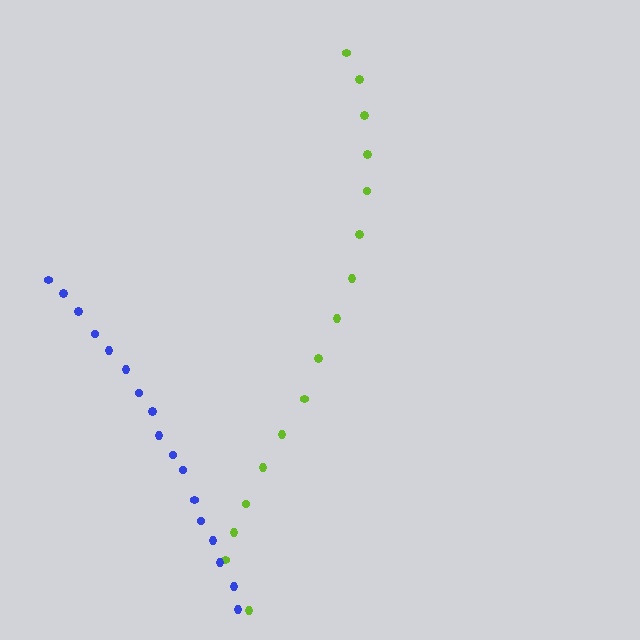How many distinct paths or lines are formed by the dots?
There are 2 distinct paths.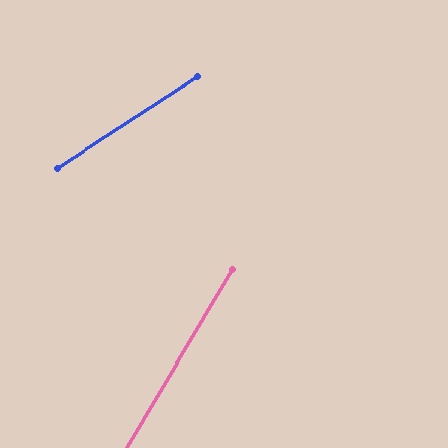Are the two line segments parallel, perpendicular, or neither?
Neither parallel nor perpendicular — they differ by about 26°.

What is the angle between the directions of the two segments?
Approximately 26 degrees.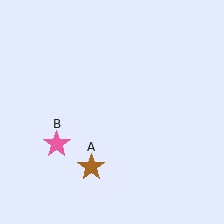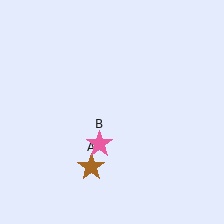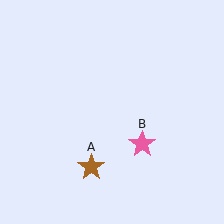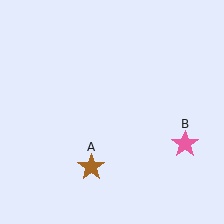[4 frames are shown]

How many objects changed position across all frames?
1 object changed position: pink star (object B).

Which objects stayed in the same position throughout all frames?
Brown star (object A) remained stationary.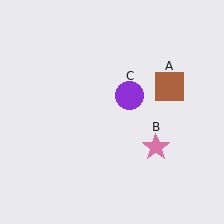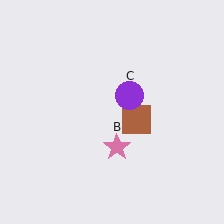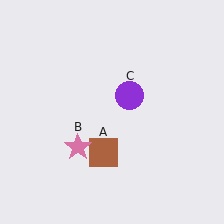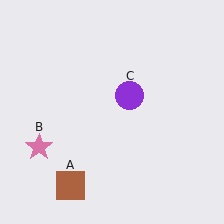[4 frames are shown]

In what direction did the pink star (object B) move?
The pink star (object B) moved left.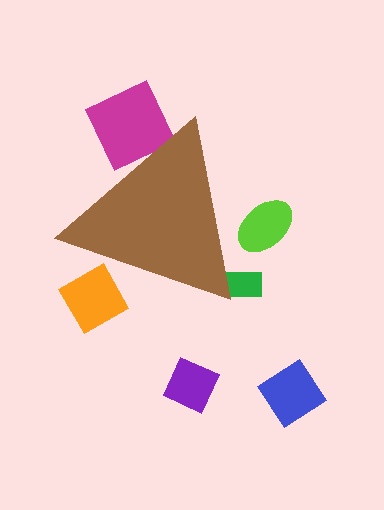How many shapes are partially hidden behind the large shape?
4 shapes are partially hidden.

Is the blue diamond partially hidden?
No, the blue diamond is fully visible.